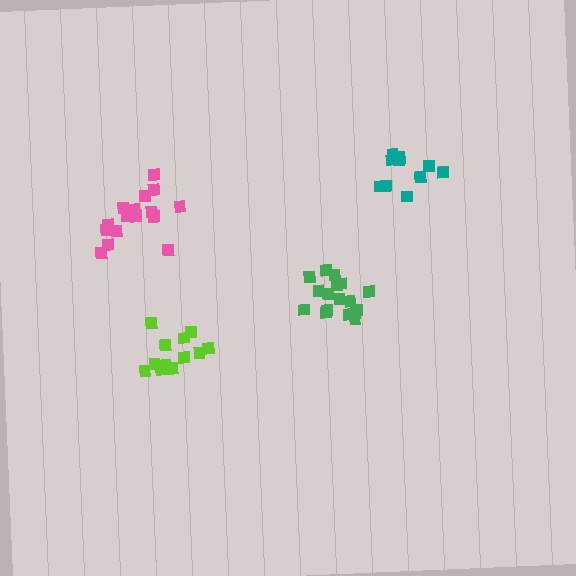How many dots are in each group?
Group 1: 16 dots, Group 2: 17 dots, Group 3: 13 dots, Group 4: 11 dots (57 total).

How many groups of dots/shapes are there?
There are 4 groups.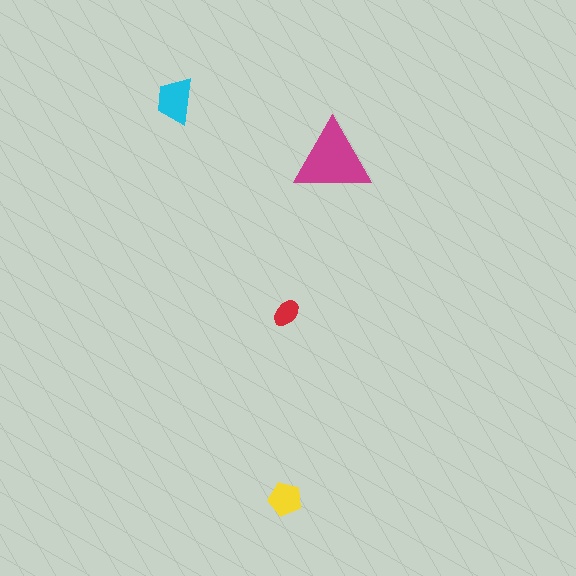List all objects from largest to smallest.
The magenta triangle, the cyan trapezoid, the yellow pentagon, the red ellipse.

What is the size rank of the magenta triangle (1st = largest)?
1st.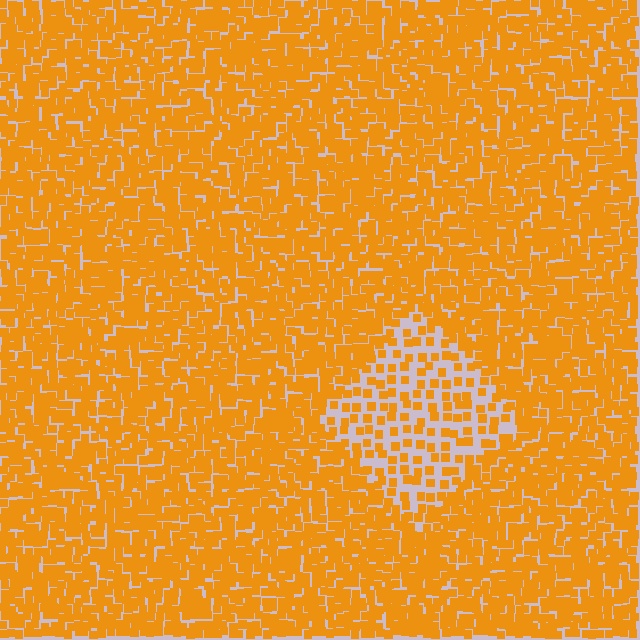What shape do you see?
I see a diamond.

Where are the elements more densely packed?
The elements are more densely packed outside the diamond boundary.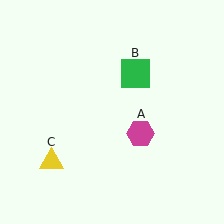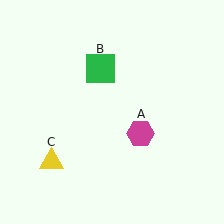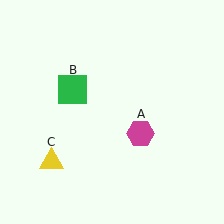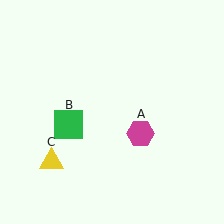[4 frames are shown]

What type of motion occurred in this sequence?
The green square (object B) rotated counterclockwise around the center of the scene.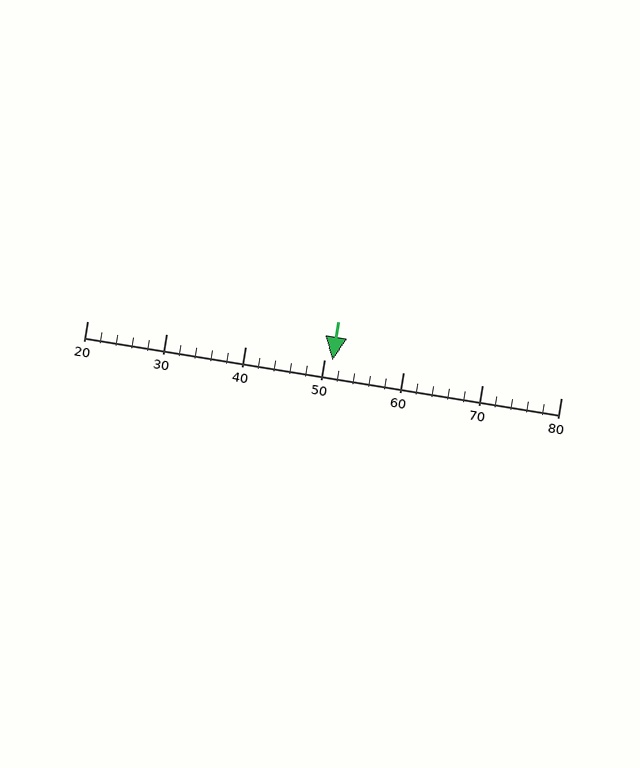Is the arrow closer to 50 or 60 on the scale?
The arrow is closer to 50.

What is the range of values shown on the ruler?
The ruler shows values from 20 to 80.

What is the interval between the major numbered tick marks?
The major tick marks are spaced 10 units apart.